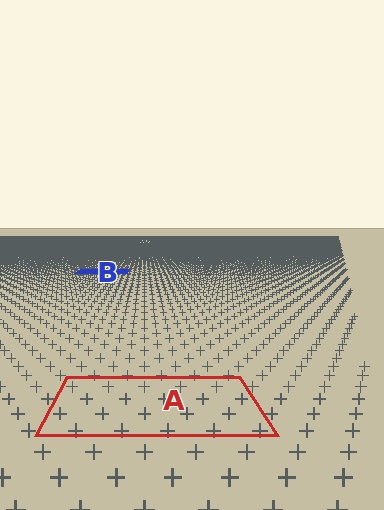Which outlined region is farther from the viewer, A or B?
Region B is farther from the viewer — the texture elements inside it appear smaller and more densely packed.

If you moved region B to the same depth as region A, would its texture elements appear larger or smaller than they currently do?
They would appear larger. At a closer depth, the same texture elements are projected at a bigger on-screen size.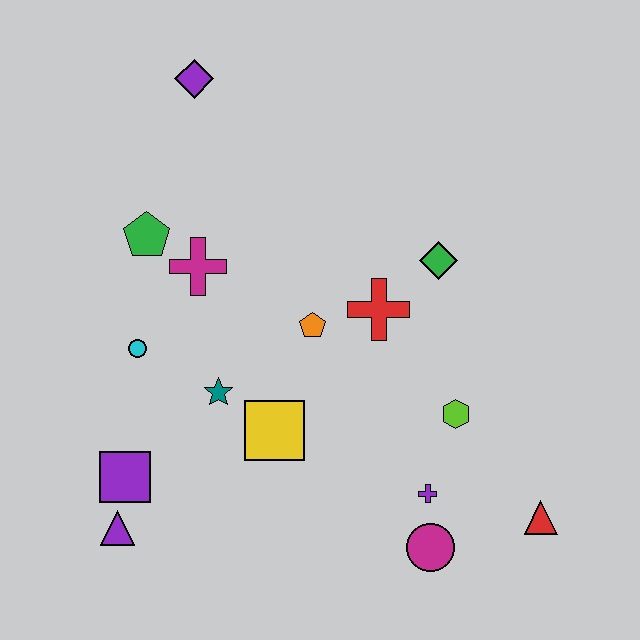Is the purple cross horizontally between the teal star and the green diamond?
Yes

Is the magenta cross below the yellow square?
No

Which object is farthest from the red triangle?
The purple diamond is farthest from the red triangle.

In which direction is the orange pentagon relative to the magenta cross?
The orange pentagon is to the right of the magenta cross.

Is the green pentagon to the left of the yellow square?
Yes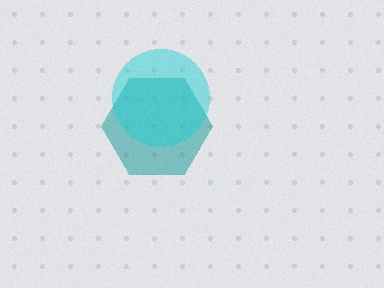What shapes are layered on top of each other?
The layered shapes are: a teal hexagon, a cyan circle.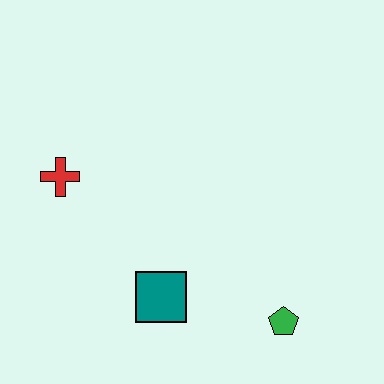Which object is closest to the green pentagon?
The teal square is closest to the green pentagon.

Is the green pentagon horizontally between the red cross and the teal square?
No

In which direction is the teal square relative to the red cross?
The teal square is below the red cross.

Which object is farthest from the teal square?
The red cross is farthest from the teal square.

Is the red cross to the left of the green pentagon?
Yes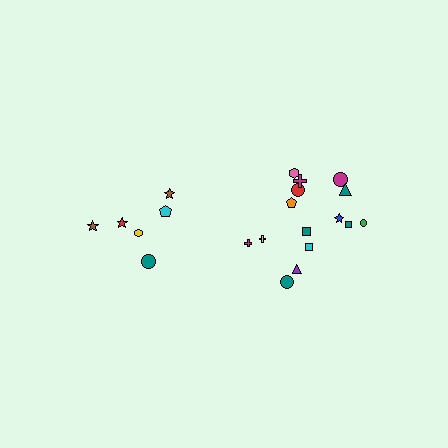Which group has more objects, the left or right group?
The right group.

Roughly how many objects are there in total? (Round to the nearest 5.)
Roughly 20 objects in total.